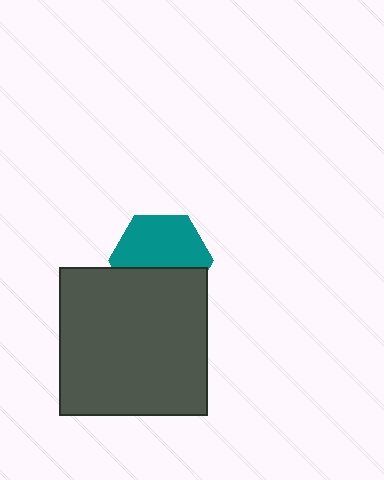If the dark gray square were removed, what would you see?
You would see the complete teal hexagon.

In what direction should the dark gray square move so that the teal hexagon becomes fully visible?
The dark gray square should move down. That is the shortest direction to clear the overlap and leave the teal hexagon fully visible.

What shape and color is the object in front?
The object in front is a dark gray square.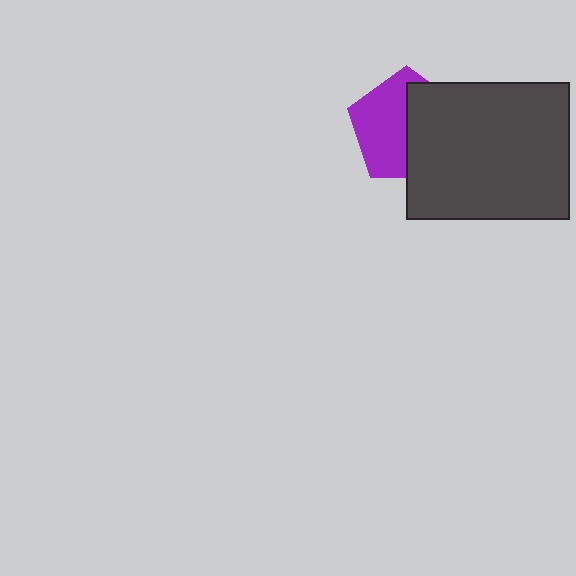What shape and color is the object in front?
The object in front is a dark gray rectangle.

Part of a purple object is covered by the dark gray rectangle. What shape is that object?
It is a pentagon.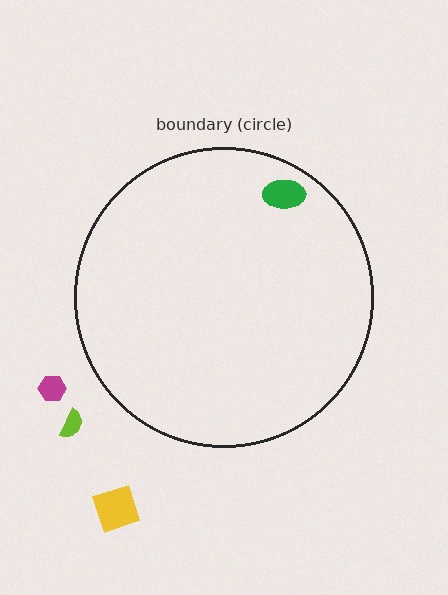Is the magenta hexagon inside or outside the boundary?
Outside.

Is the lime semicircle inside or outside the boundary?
Outside.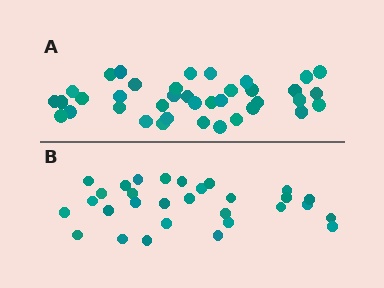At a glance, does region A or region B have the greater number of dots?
Region A (the top region) has more dots.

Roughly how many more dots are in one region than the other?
Region A has roughly 8 or so more dots than region B.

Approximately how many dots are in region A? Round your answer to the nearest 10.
About 40 dots. (The exact count is 38, which rounds to 40.)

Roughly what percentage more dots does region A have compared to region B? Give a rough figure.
About 25% more.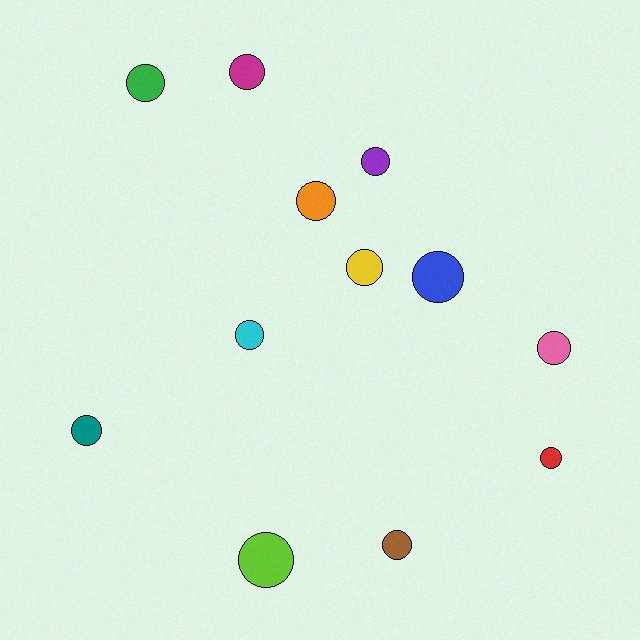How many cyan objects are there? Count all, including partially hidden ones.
There is 1 cyan object.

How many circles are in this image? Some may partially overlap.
There are 12 circles.